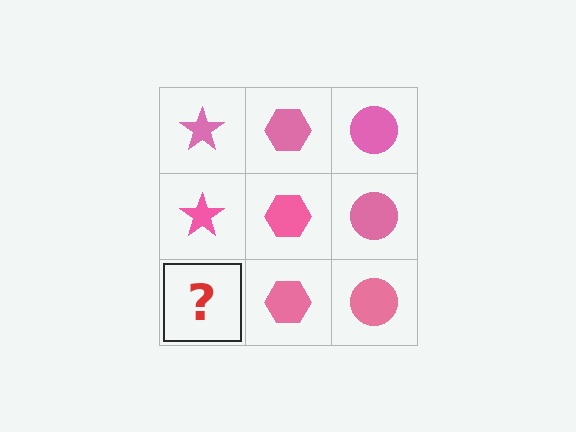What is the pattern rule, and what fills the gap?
The rule is that each column has a consistent shape. The gap should be filled with a pink star.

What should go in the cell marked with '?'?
The missing cell should contain a pink star.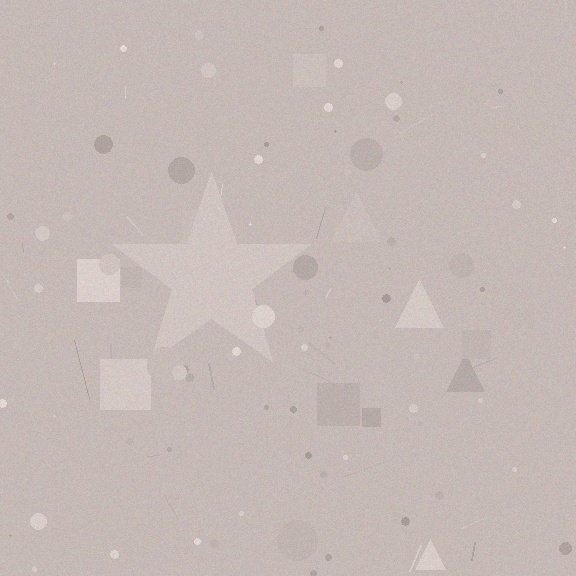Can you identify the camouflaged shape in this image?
The camouflaged shape is a star.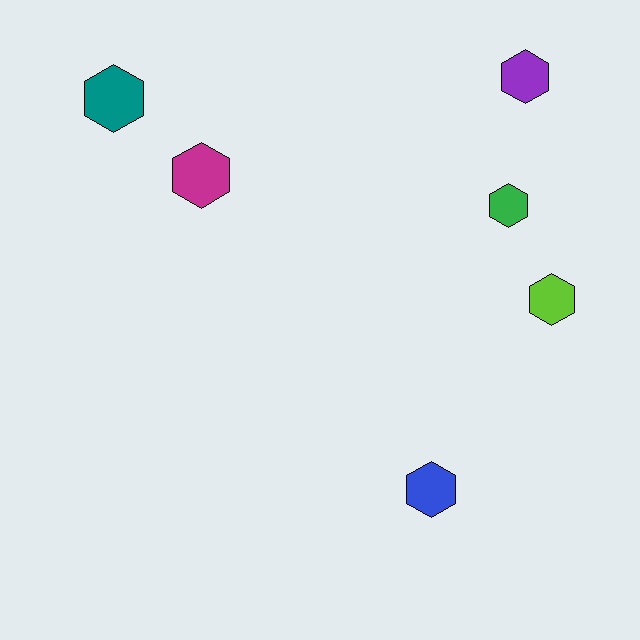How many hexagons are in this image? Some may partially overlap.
There are 6 hexagons.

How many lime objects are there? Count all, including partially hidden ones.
There is 1 lime object.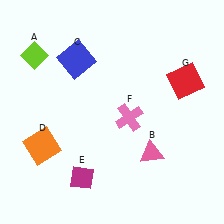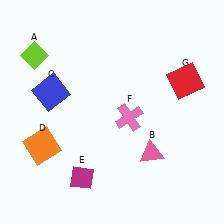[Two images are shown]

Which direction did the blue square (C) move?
The blue square (C) moved down.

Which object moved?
The blue square (C) moved down.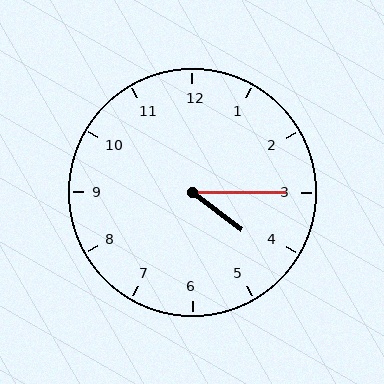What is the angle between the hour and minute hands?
Approximately 38 degrees.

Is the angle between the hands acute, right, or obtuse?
It is acute.